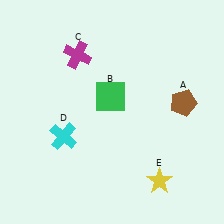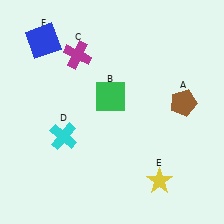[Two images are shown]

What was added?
A blue square (F) was added in Image 2.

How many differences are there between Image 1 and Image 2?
There is 1 difference between the two images.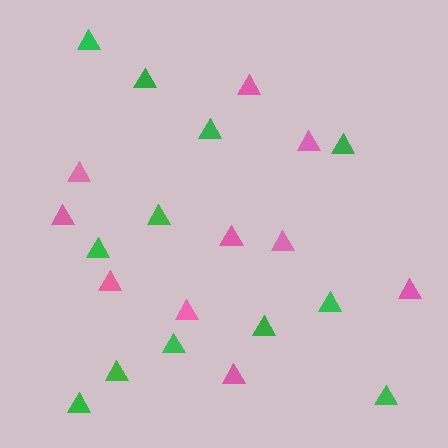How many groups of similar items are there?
There are 2 groups: one group of pink triangles (10) and one group of green triangles (12).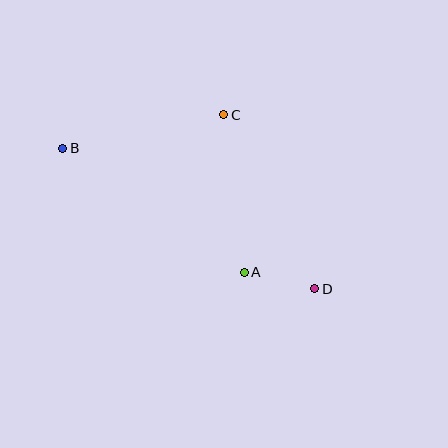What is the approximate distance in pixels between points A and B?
The distance between A and B is approximately 220 pixels.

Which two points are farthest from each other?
Points B and D are farthest from each other.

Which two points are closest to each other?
Points A and D are closest to each other.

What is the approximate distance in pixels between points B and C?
The distance between B and C is approximately 164 pixels.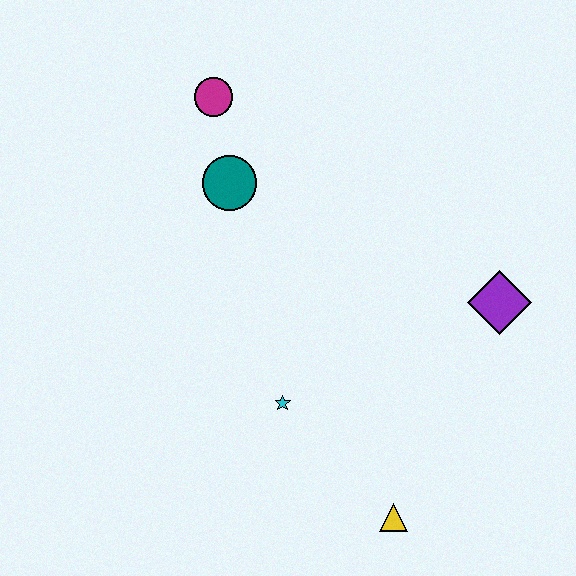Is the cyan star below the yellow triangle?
No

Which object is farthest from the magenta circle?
The yellow triangle is farthest from the magenta circle.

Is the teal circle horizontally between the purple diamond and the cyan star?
No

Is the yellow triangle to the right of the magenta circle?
Yes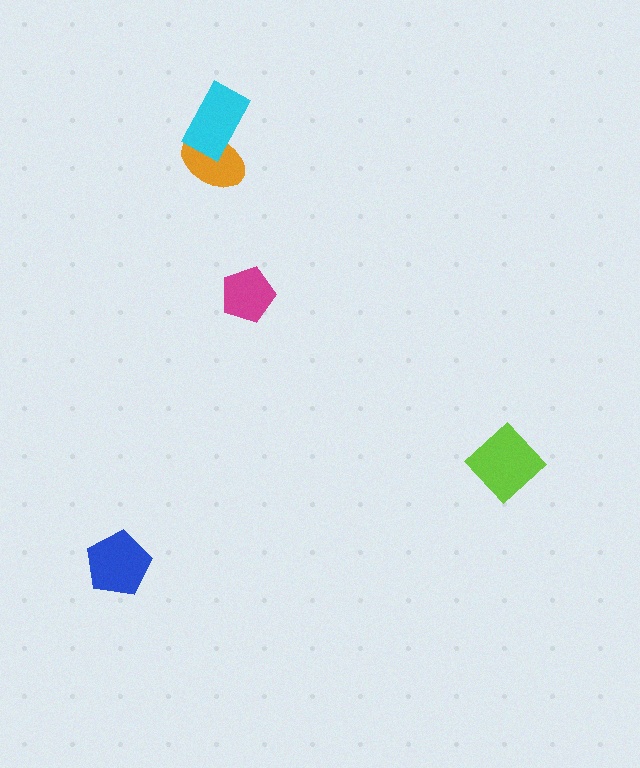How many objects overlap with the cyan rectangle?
1 object overlaps with the cyan rectangle.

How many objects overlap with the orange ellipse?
1 object overlaps with the orange ellipse.